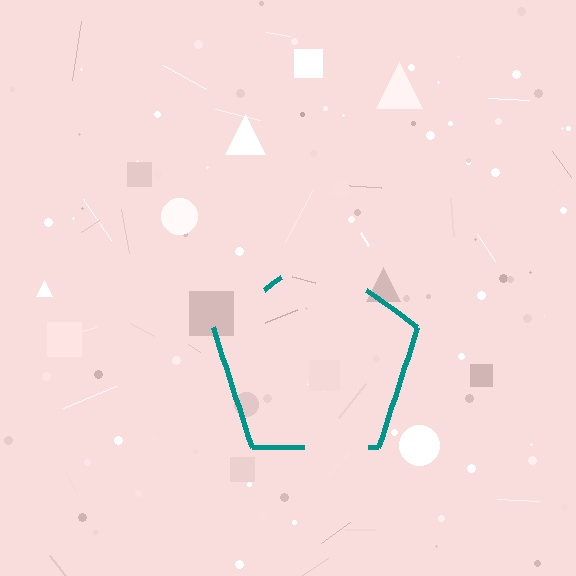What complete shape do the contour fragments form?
The contour fragments form a pentagon.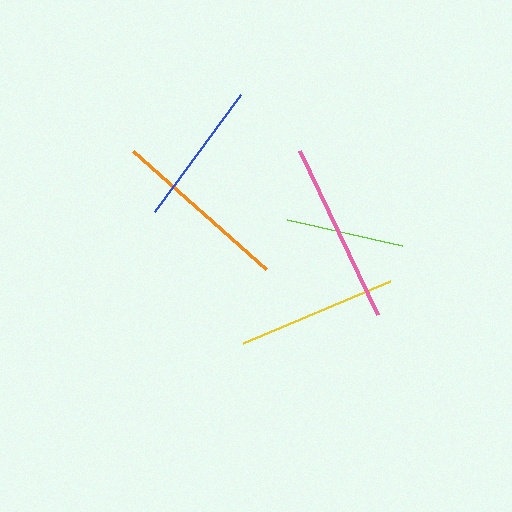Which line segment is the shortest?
The lime line is the shortest at approximately 117 pixels.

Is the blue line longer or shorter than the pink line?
The pink line is longer than the blue line.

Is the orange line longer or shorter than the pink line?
The pink line is longer than the orange line.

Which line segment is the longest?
The pink line is the longest at approximately 182 pixels.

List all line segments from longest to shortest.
From longest to shortest: pink, orange, yellow, blue, lime.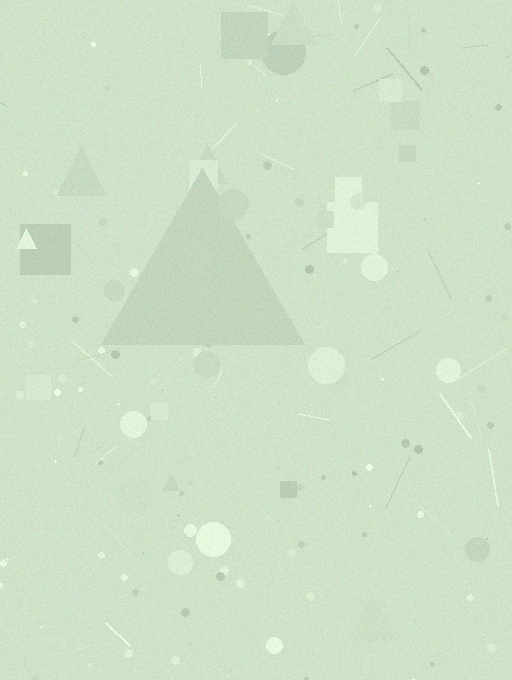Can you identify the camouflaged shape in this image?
The camouflaged shape is a triangle.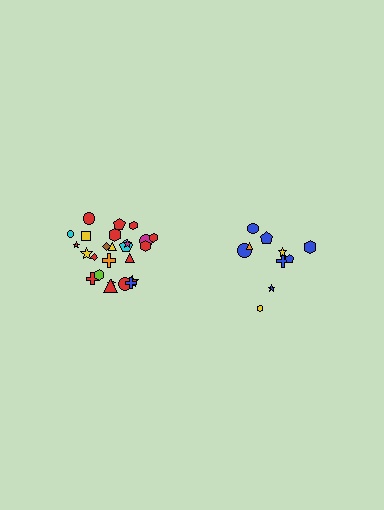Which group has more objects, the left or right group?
The left group.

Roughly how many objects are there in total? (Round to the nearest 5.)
Roughly 35 objects in total.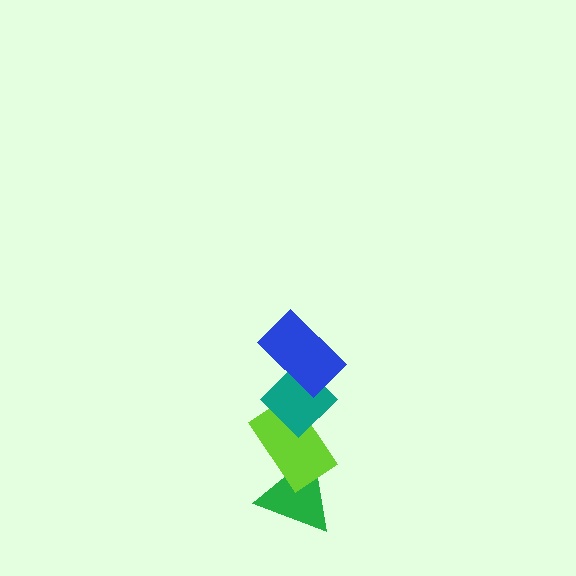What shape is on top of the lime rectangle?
The teal diamond is on top of the lime rectangle.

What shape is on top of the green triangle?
The lime rectangle is on top of the green triangle.